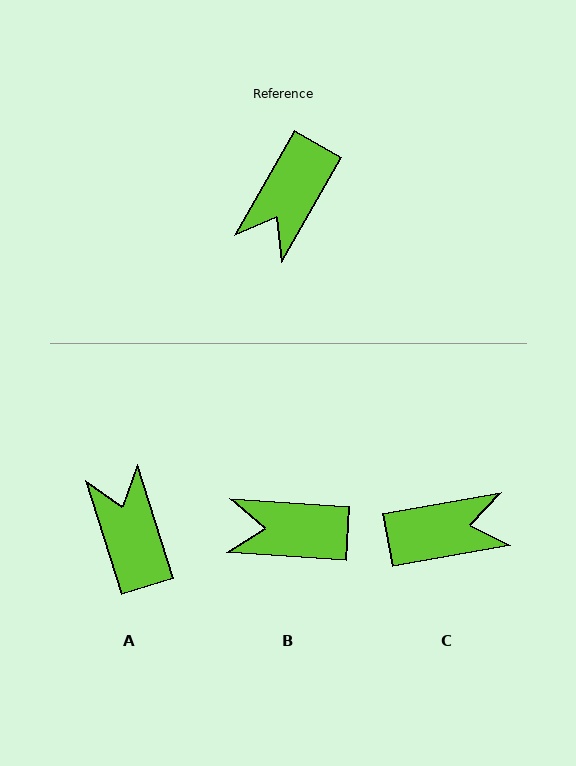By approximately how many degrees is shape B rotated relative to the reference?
Approximately 64 degrees clockwise.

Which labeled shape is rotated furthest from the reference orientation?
A, about 133 degrees away.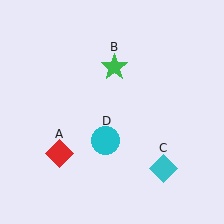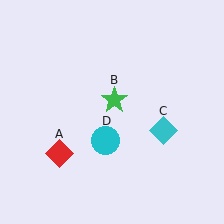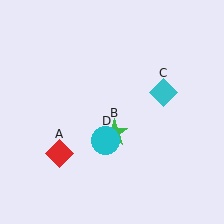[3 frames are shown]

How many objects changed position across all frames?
2 objects changed position: green star (object B), cyan diamond (object C).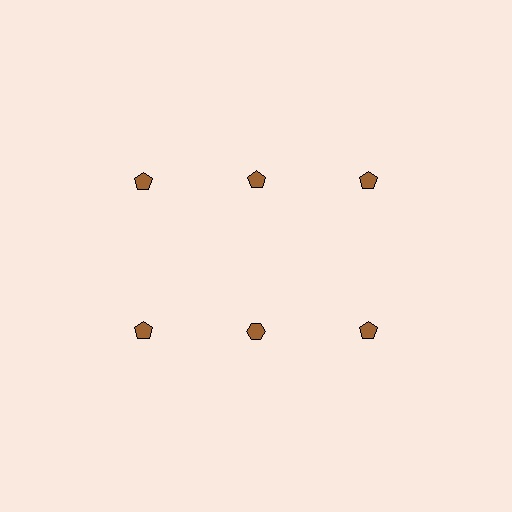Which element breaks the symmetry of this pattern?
The brown hexagon in the second row, second from left column breaks the symmetry. All other shapes are brown pentagons.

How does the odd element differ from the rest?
It has a different shape: hexagon instead of pentagon.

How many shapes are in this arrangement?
There are 6 shapes arranged in a grid pattern.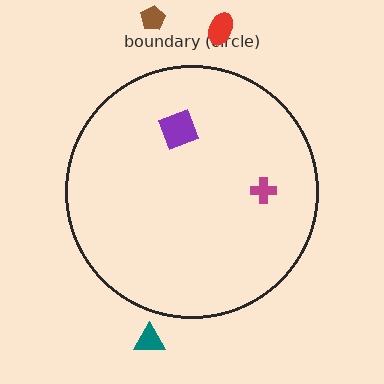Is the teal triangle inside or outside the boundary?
Outside.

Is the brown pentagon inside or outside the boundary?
Outside.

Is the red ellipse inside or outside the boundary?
Outside.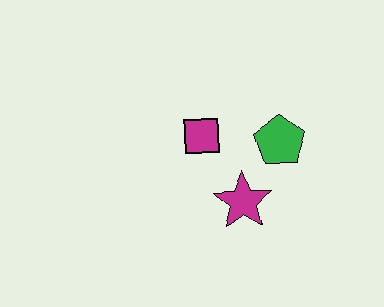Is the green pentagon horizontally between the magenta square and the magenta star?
No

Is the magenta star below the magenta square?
Yes